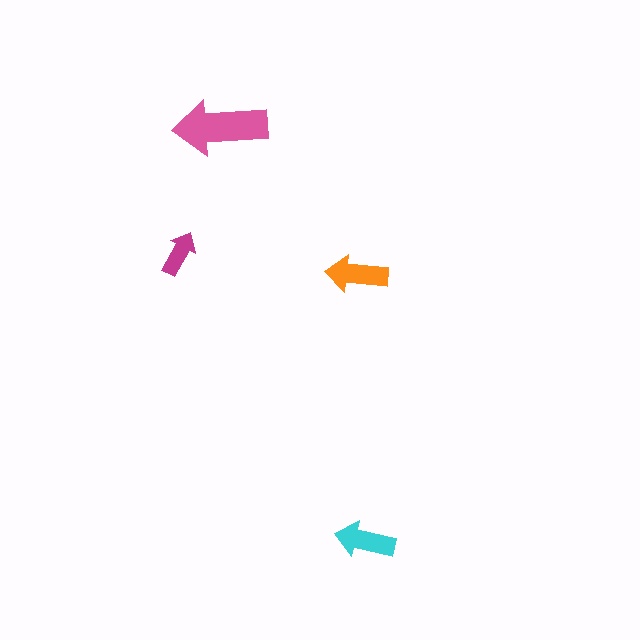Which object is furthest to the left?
The magenta arrow is leftmost.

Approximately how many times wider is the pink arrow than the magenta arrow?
About 2 times wider.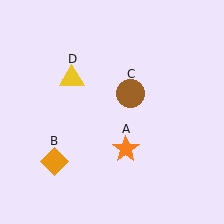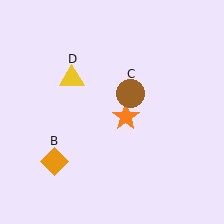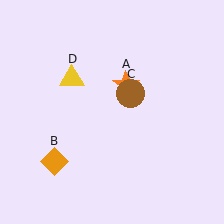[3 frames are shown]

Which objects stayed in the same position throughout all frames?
Orange diamond (object B) and brown circle (object C) and yellow triangle (object D) remained stationary.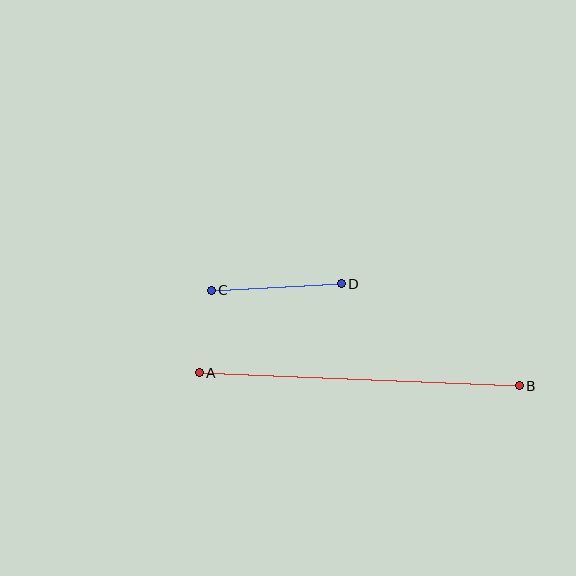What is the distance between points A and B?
The distance is approximately 320 pixels.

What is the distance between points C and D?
The distance is approximately 130 pixels.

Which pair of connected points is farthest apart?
Points A and B are farthest apart.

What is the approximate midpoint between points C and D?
The midpoint is at approximately (276, 287) pixels.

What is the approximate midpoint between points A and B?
The midpoint is at approximately (359, 379) pixels.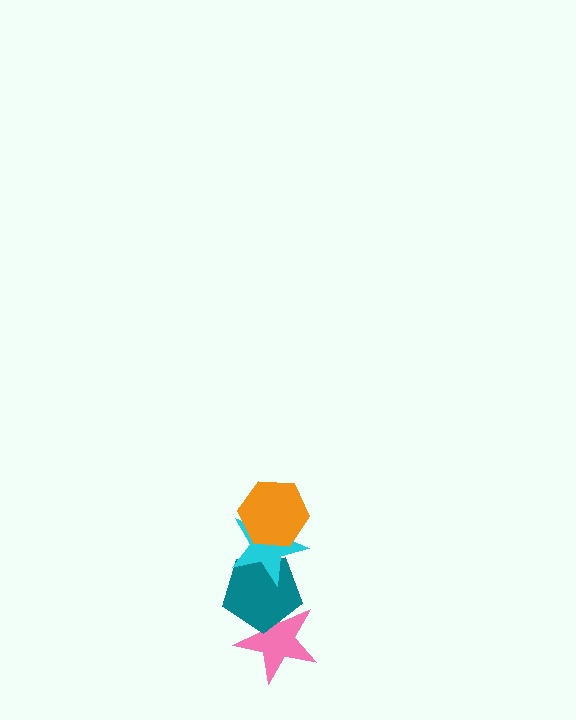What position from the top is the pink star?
The pink star is 4th from the top.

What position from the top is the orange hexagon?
The orange hexagon is 1st from the top.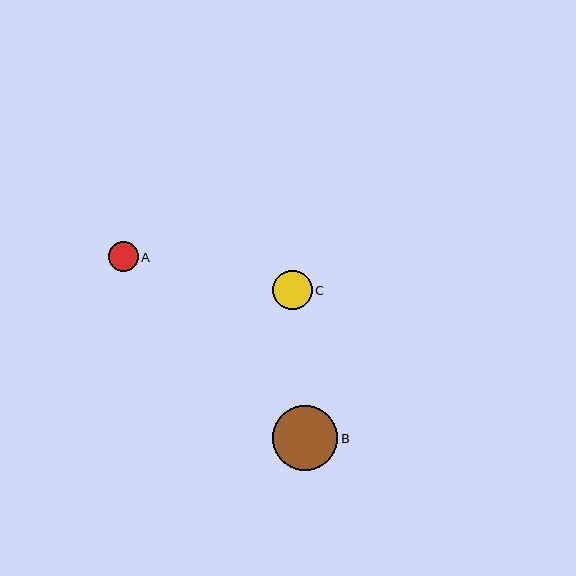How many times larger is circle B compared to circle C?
Circle B is approximately 1.7 times the size of circle C.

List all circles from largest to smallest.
From largest to smallest: B, C, A.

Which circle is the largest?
Circle B is the largest with a size of approximately 65 pixels.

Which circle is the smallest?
Circle A is the smallest with a size of approximately 30 pixels.